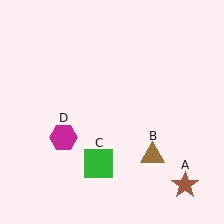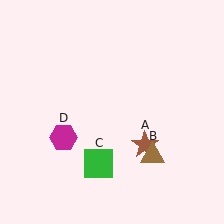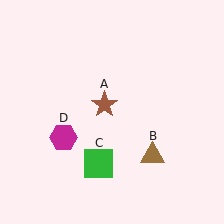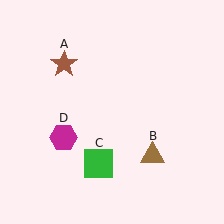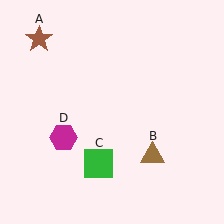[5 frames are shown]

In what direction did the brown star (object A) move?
The brown star (object A) moved up and to the left.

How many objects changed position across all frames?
1 object changed position: brown star (object A).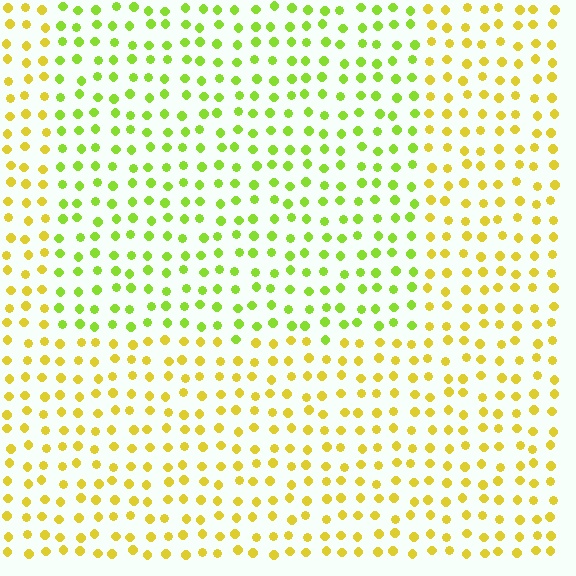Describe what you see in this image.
The image is filled with small yellow elements in a uniform arrangement. A rectangle-shaped region is visible where the elements are tinted to a slightly different hue, forming a subtle color boundary.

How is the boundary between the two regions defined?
The boundary is defined purely by a slight shift in hue (about 36 degrees). Spacing, size, and orientation are identical on both sides.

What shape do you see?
I see a rectangle.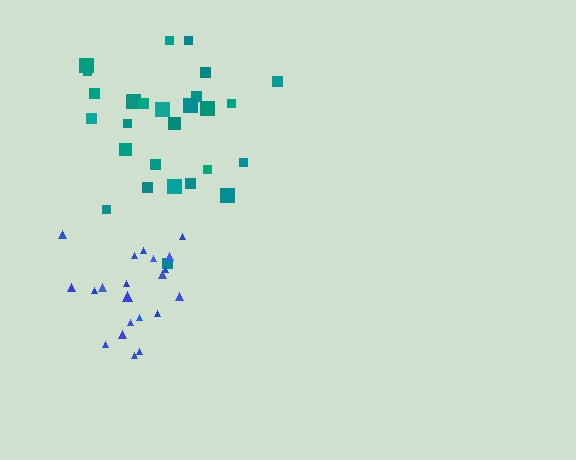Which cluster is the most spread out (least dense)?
Teal.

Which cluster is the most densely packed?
Blue.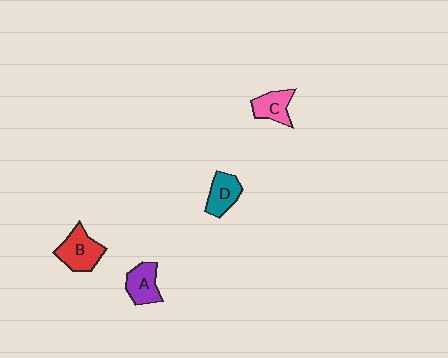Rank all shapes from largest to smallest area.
From largest to smallest: B (red), A (purple), D (teal), C (pink).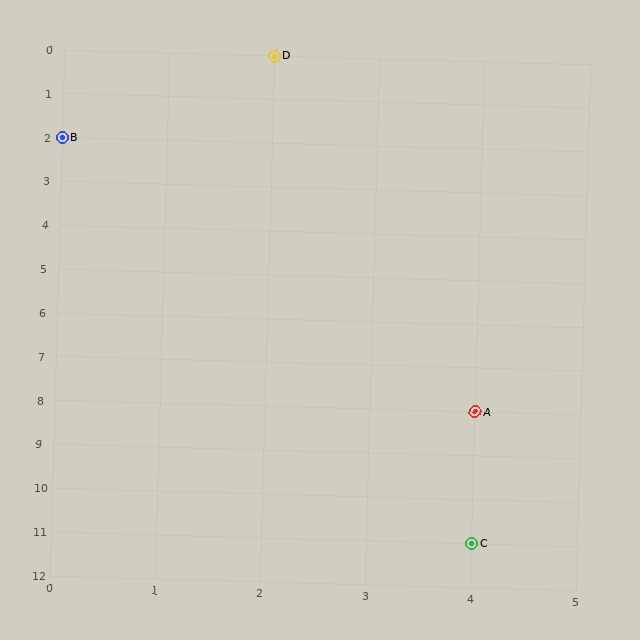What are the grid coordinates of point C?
Point C is at grid coordinates (4, 11).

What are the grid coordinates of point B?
Point B is at grid coordinates (0, 2).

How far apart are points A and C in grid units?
Points A and C are 3 rows apart.